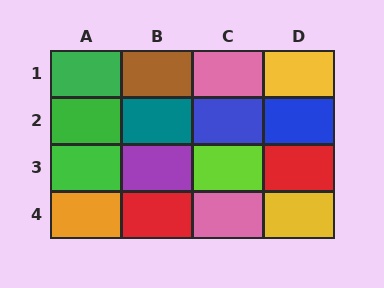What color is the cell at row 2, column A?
Green.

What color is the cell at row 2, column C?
Blue.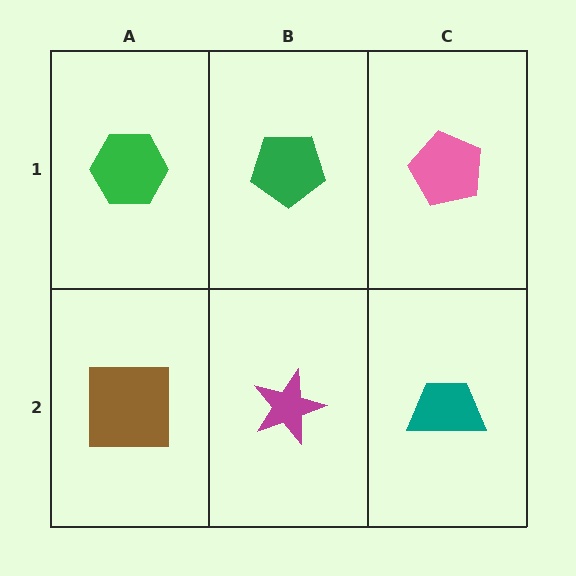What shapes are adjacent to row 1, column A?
A brown square (row 2, column A), a green pentagon (row 1, column B).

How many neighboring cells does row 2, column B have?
3.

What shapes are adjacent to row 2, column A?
A green hexagon (row 1, column A), a magenta star (row 2, column B).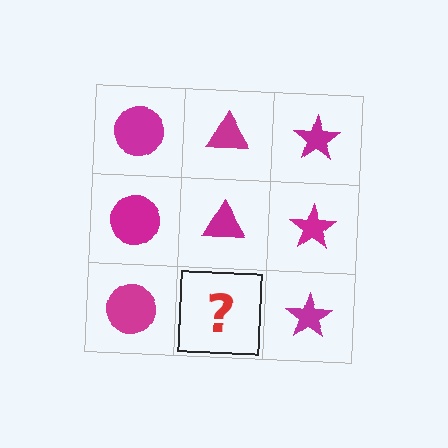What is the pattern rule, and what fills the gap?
The rule is that each column has a consistent shape. The gap should be filled with a magenta triangle.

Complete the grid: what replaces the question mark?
The question mark should be replaced with a magenta triangle.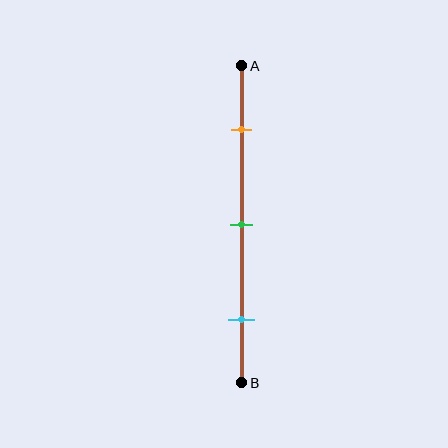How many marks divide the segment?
There are 3 marks dividing the segment.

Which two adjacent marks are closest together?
The orange and green marks are the closest adjacent pair.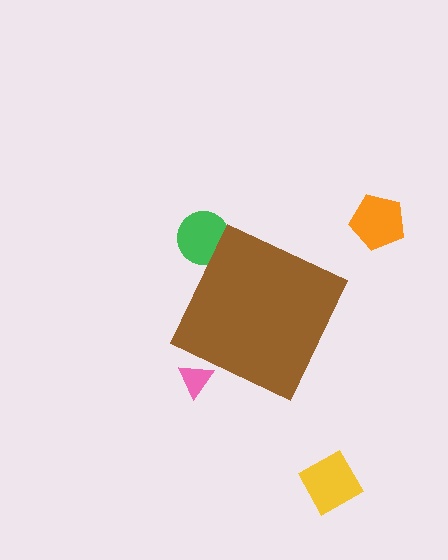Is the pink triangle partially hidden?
Yes, the pink triangle is partially hidden behind the brown diamond.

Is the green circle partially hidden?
Yes, the green circle is partially hidden behind the brown diamond.